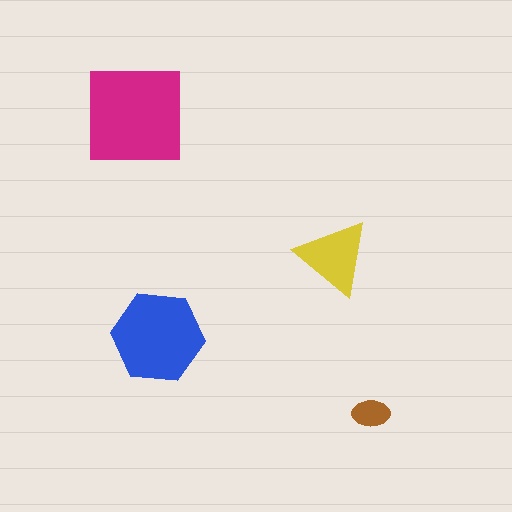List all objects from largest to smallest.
The magenta square, the blue hexagon, the yellow triangle, the brown ellipse.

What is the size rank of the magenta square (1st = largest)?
1st.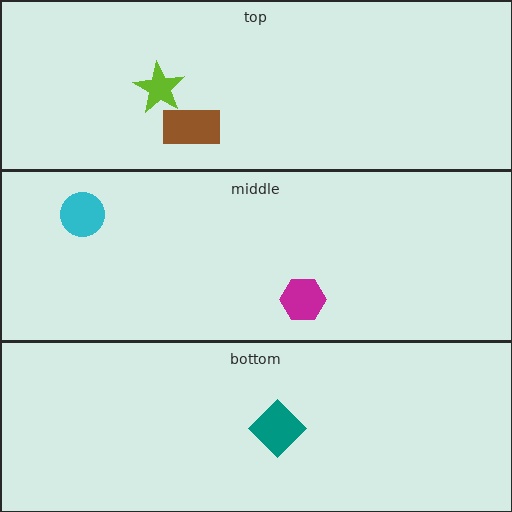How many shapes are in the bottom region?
1.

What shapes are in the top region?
The brown rectangle, the lime star.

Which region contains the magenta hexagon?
The middle region.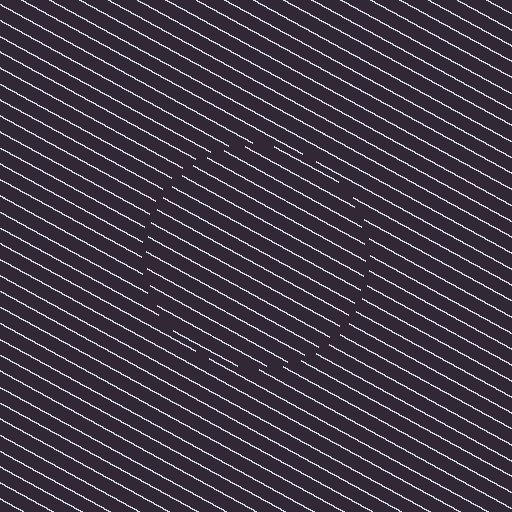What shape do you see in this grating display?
An illusory circle. The interior of the shape contains the same grating, shifted by half a period — the contour is defined by the phase discontinuity where line-ends from the inner and outer gratings abut.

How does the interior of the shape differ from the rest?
The interior of the shape contains the same grating, shifted by half a period — the contour is defined by the phase discontinuity where line-ends from the inner and outer gratings abut.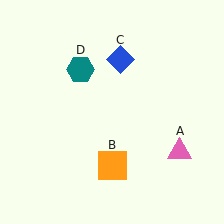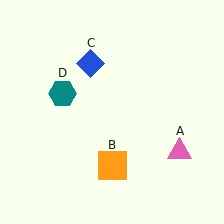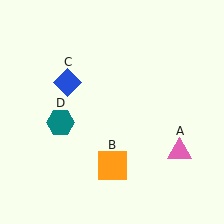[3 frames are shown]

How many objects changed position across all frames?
2 objects changed position: blue diamond (object C), teal hexagon (object D).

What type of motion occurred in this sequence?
The blue diamond (object C), teal hexagon (object D) rotated counterclockwise around the center of the scene.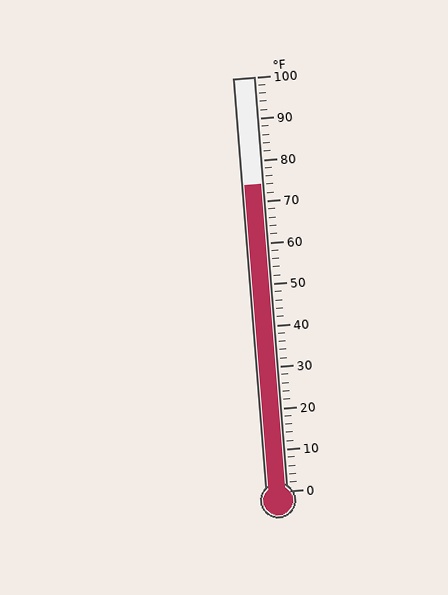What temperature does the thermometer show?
The thermometer shows approximately 74°F.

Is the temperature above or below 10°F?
The temperature is above 10°F.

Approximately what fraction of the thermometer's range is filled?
The thermometer is filled to approximately 75% of its range.